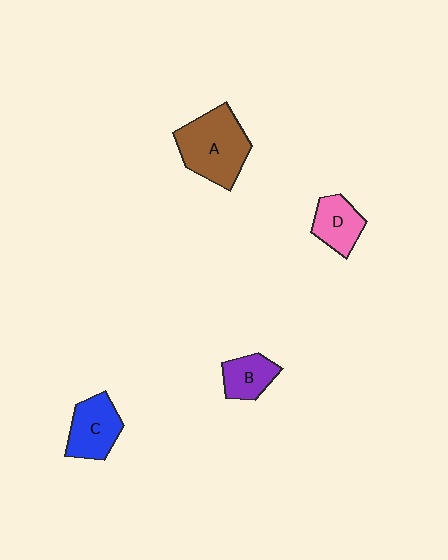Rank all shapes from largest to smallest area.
From largest to smallest: A (brown), C (blue), D (pink), B (purple).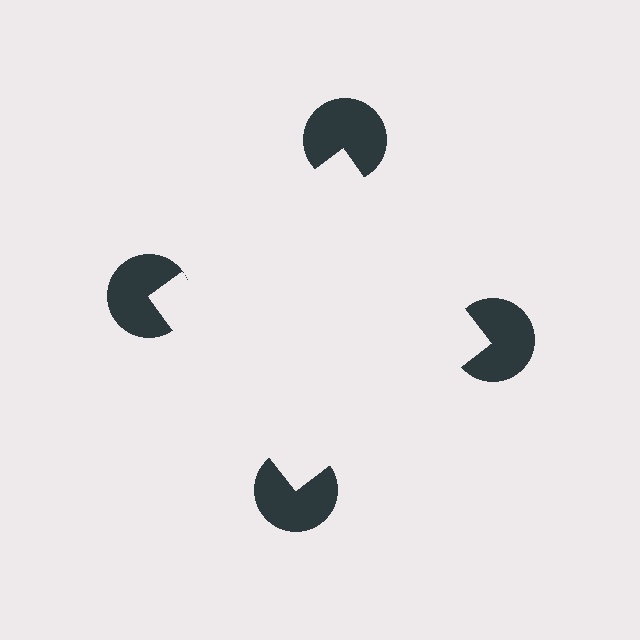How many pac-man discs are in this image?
There are 4 — one at each vertex of the illusory square.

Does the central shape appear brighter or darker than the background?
It typically appears slightly brighter than the background, even though no actual brightness change is drawn.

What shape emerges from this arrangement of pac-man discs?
An illusory square — its edges are inferred from the aligned wedge cuts in the pac-man discs, not physically drawn.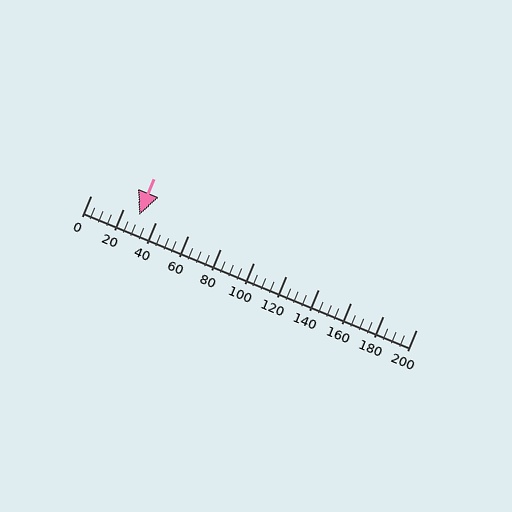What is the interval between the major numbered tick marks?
The major tick marks are spaced 20 units apart.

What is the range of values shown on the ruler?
The ruler shows values from 0 to 200.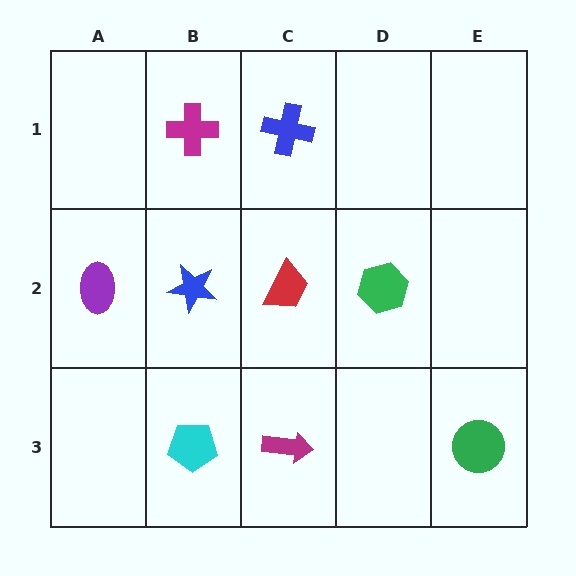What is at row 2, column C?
A red trapezoid.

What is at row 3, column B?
A cyan pentagon.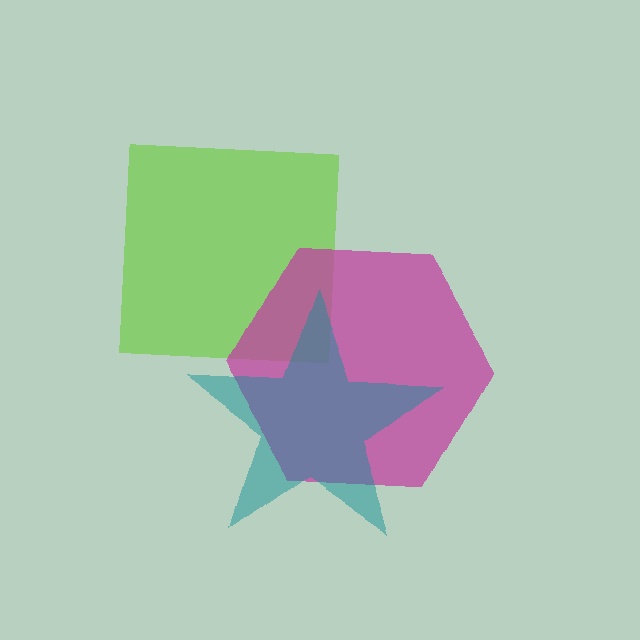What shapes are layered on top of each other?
The layered shapes are: a lime square, a magenta hexagon, a teal star.